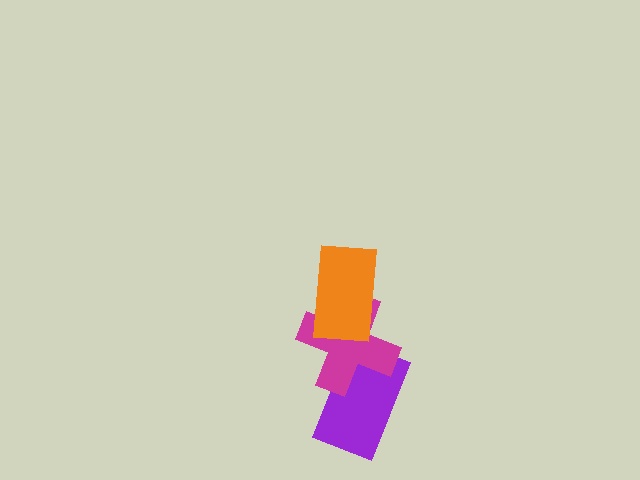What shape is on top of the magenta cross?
The orange rectangle is on top of the magenta cross.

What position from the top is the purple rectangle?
The purple rectangle is 3rd from the top.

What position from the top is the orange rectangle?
The orange rectangle is 1st from the top.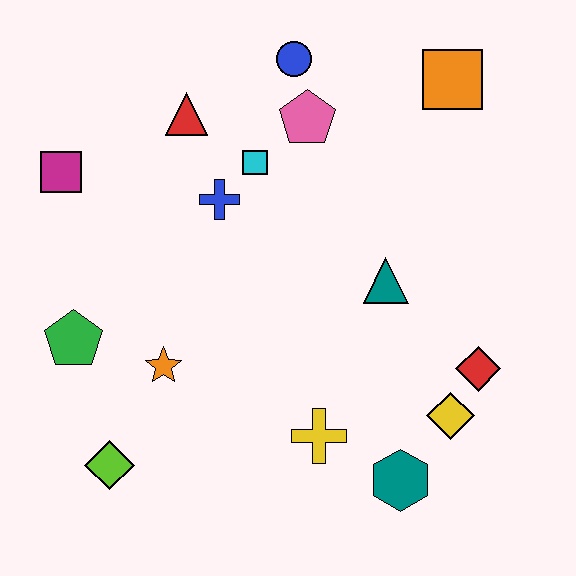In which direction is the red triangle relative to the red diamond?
The red triangle is to the left of the red diamond.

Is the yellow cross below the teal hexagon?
No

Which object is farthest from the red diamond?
The magenta square is farthest from the red diamond.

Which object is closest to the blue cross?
The cyan square is closest to the blue cross.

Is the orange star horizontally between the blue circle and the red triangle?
No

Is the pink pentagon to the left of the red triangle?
No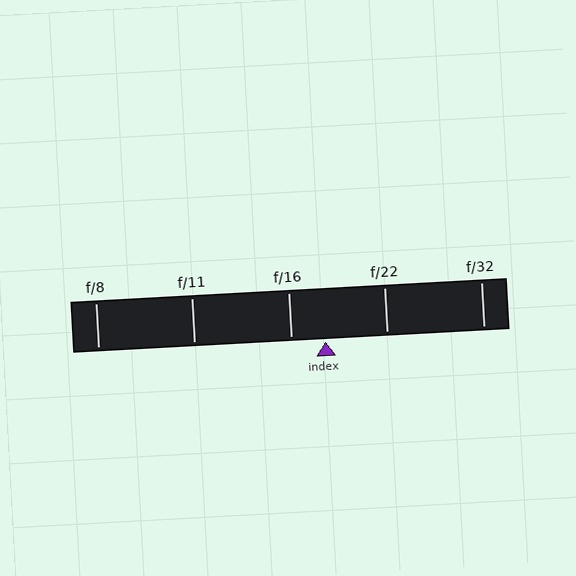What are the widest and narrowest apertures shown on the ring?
The widest aperture shown is f/8 and the narrowest is f/32.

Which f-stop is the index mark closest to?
The index mark is closest to f/16.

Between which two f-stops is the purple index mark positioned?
The index mark is between f/16 and f/22.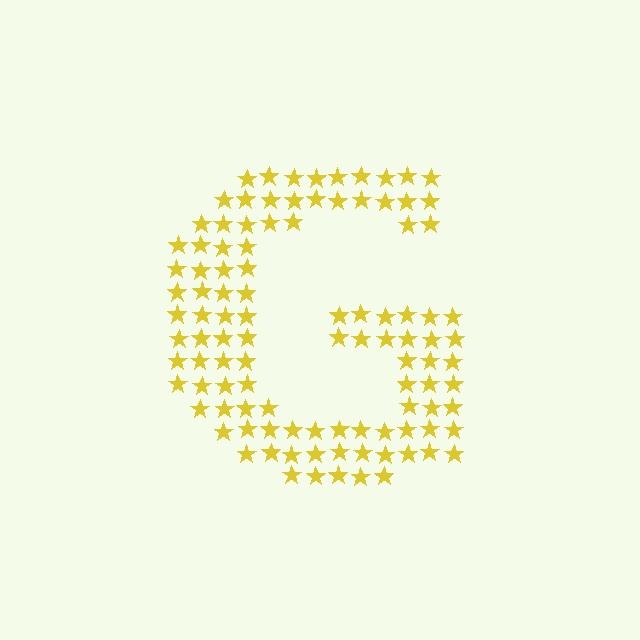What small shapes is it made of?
It is made of small stars.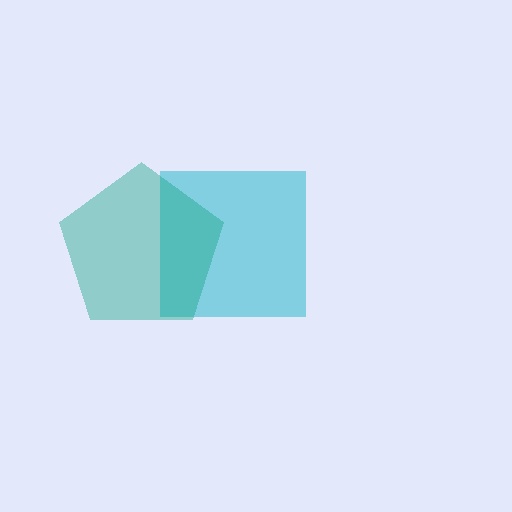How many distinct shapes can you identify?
There are 2 distinct shapes: a cyan square, a teal pentagon.